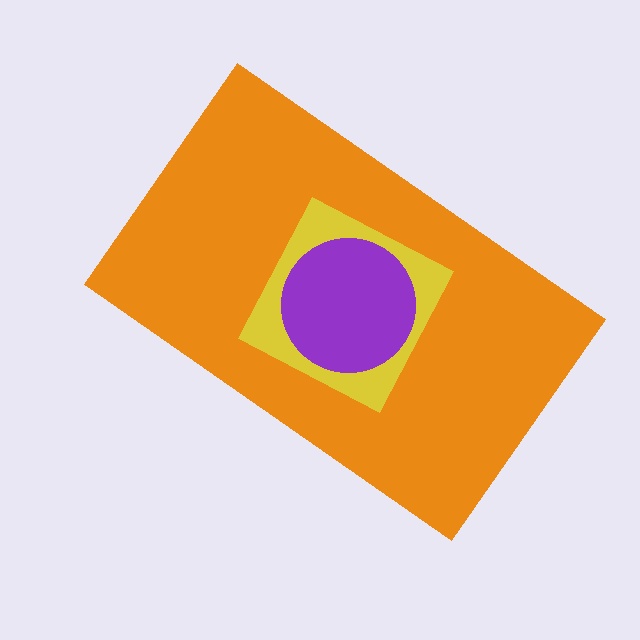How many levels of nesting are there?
3.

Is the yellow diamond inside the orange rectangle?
Yes.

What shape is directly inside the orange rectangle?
The yellow diamond.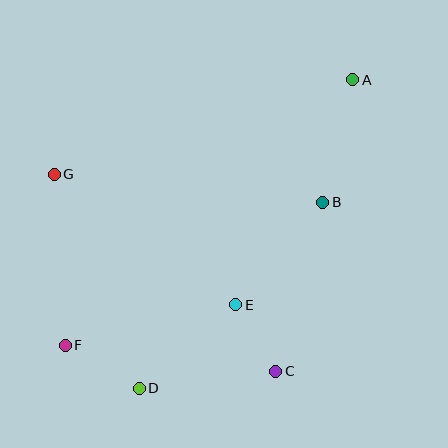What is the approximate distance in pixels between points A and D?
The distance between A and D is approximately 375 pixels.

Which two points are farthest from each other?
Points A and F are farthest from each other.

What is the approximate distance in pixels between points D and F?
The distance between D and F is approximately 86 pixels.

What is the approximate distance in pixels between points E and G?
The distance between E and G is approximately 224 pixels.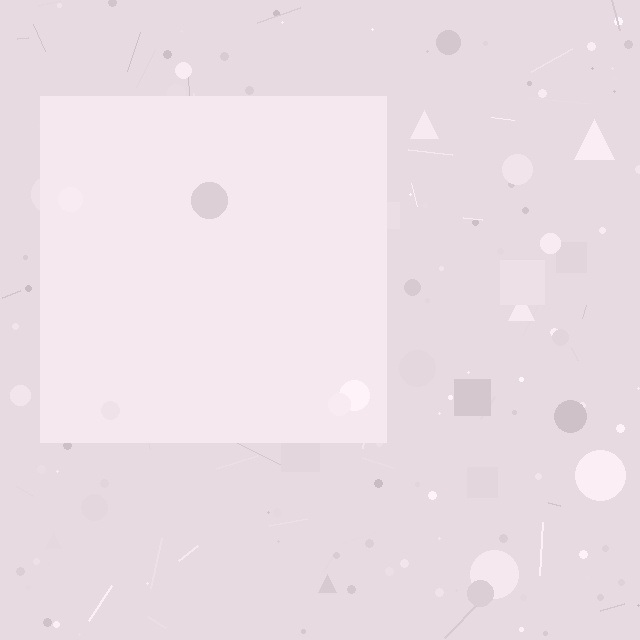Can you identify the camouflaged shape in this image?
The camouflaged shape is a square.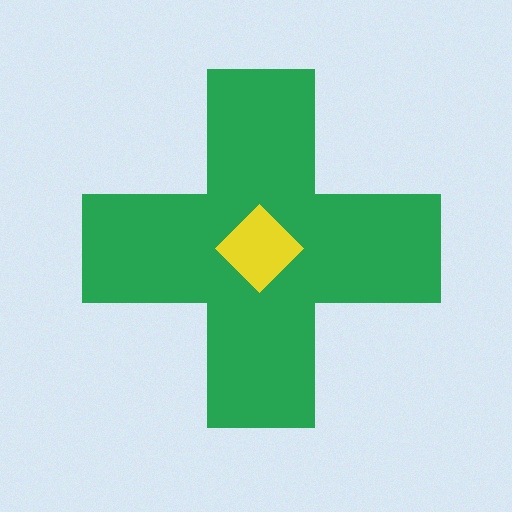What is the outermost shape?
The green cross.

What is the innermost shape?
The yellow diamond.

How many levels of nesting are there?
2.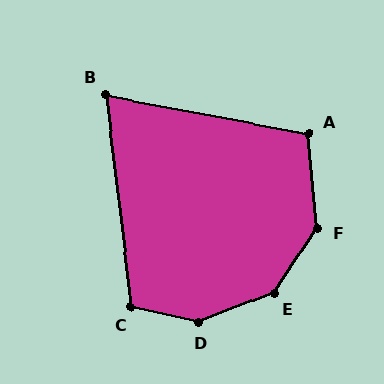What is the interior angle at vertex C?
Approximately 109 degrees (obtuse).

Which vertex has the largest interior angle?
D, at approximately 146 degrees.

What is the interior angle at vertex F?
Approximately 141 degrees (obtuse).